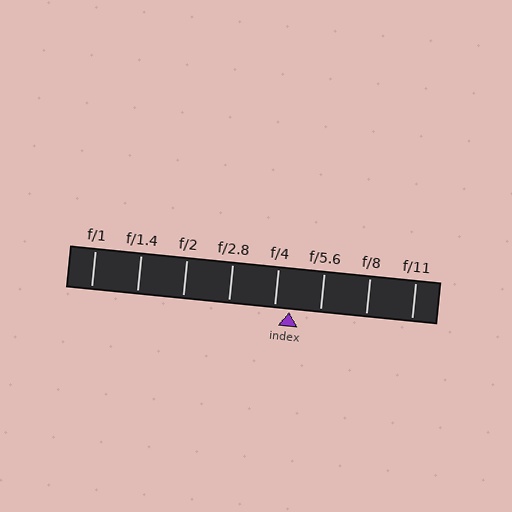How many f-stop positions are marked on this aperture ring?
There are 8 f-stop positions marked.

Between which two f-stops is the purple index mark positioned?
The index mark is between f/4 and f/5.6.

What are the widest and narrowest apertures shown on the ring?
The widest aperture shown is f/1 and the narrowest is f/11.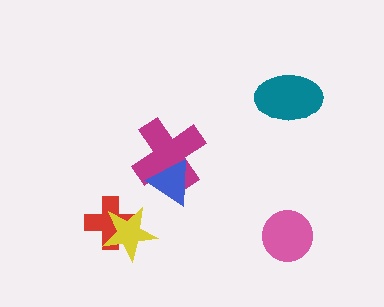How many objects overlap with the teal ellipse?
0 objects overlap with the teal ellipse.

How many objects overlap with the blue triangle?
1 object overlaps with the blue triangle.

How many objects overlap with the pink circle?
0 objects overlap with the pink circle.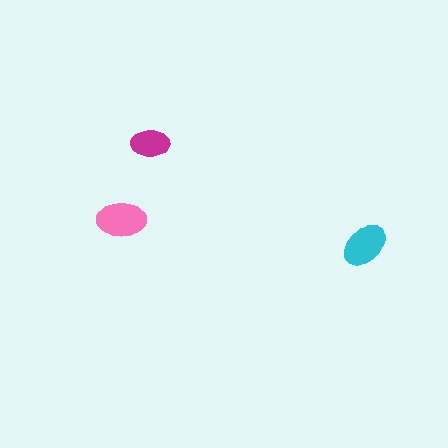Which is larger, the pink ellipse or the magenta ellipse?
The pink one.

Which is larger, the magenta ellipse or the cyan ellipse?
The cyan one.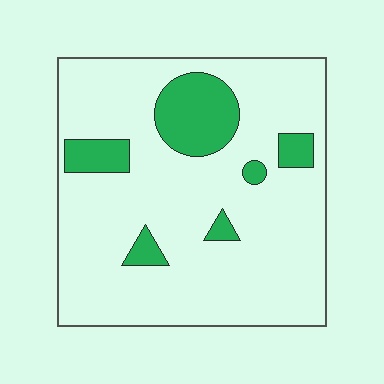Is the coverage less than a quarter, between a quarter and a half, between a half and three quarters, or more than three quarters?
Less than a quarter.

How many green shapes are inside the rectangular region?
6.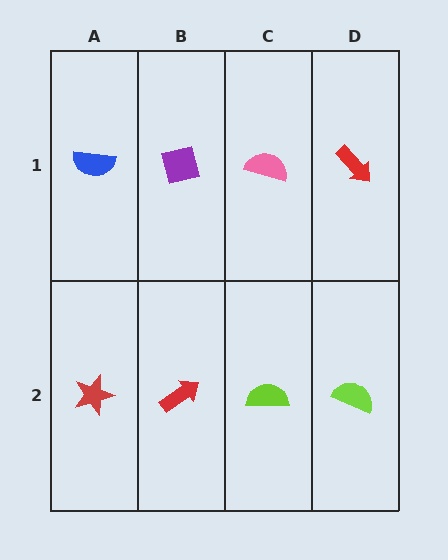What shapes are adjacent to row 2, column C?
A pink semicircle (row 1, column C), a red arrow (row 2, column B), a lime semicircle (row 2, column D).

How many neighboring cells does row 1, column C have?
3.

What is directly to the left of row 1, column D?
A pink semicircle.